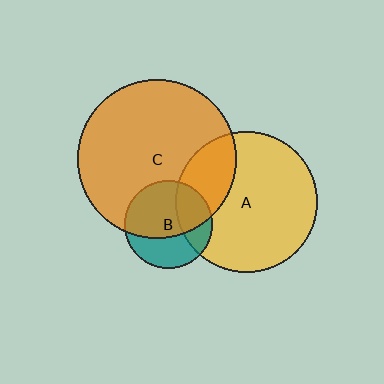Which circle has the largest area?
Circle C (orange).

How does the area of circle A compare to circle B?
Approximately 2.6 times.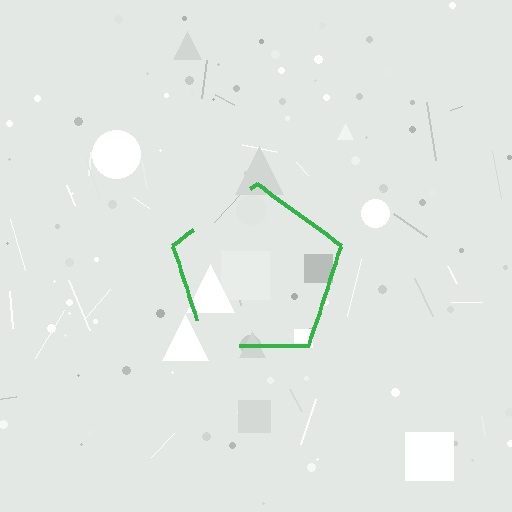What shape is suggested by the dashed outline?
The dashed outline suggests a pentagon.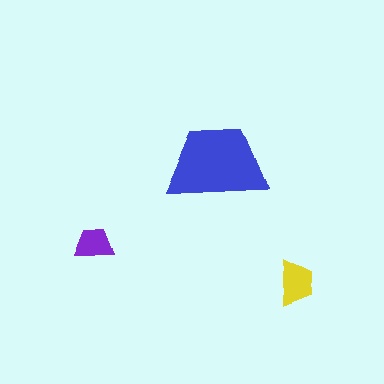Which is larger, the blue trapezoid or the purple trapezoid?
The blue one.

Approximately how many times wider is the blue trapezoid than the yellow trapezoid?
About 2 times wider.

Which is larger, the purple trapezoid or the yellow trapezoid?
The yellow one.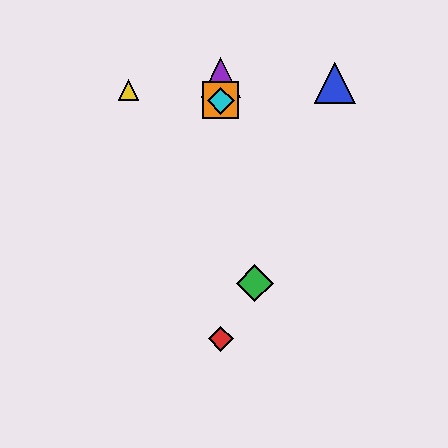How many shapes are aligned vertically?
4 shapes (the red diamond, the purple triangle, the orange square, the cyan diamond) are aligned vertically.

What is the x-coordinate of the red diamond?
The red diamond is at x≈221.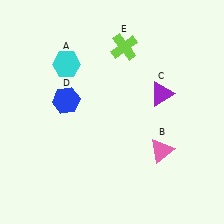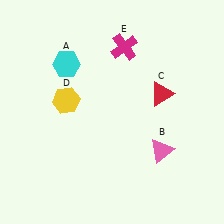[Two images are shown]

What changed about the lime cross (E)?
In Image 1, E is lime. In Image 2, it changed to magenta.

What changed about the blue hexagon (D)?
In Image 1, D is blue. In Image 2, it changed to yellow.